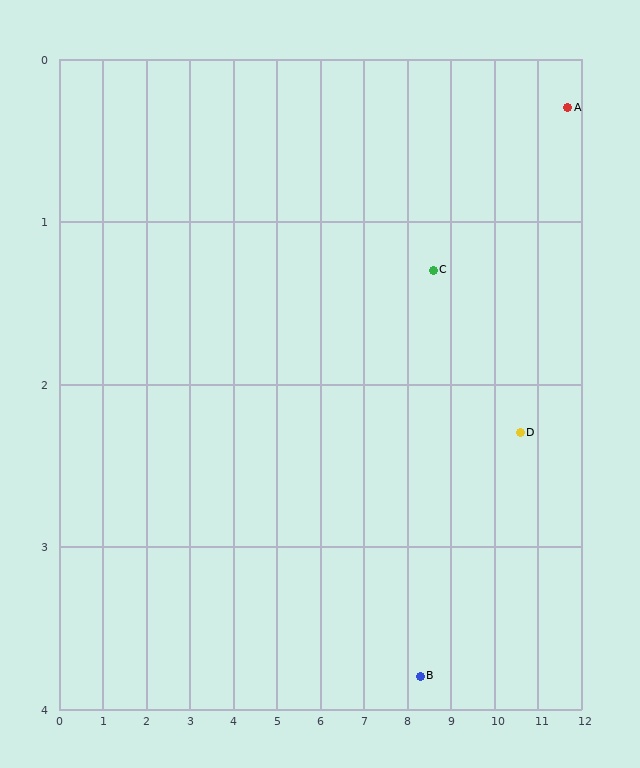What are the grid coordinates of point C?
Point C is at approximately (8.6, 1.3).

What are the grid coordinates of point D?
Point D is at approximately (10.6, 2.3).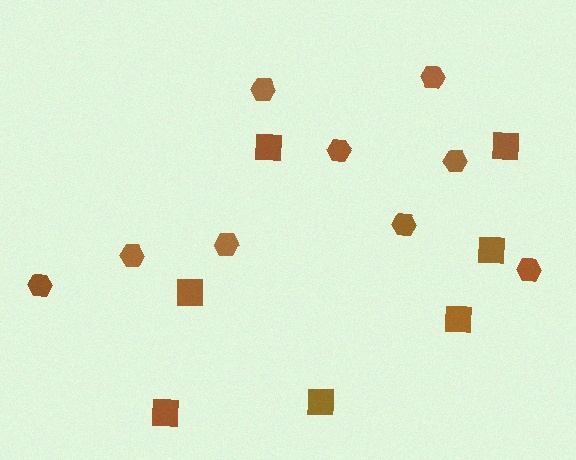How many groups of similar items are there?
There are 2 groups: one group of squares (7) and one group of hexagons (9).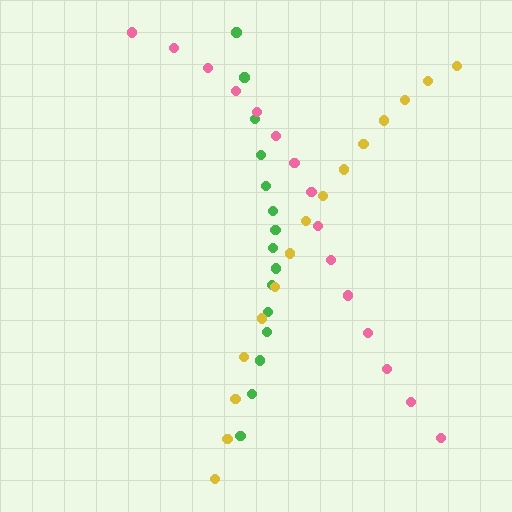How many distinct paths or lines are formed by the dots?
There are 3 distinct paths.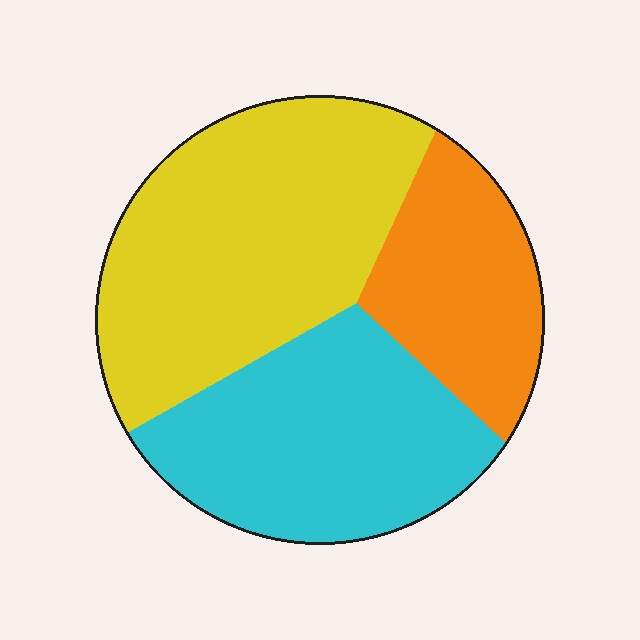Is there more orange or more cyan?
Cyan.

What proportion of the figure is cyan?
Cyan takes up between a quarter and a half of the figure.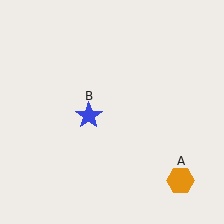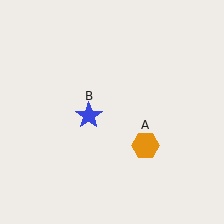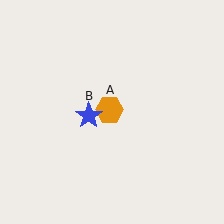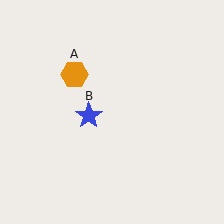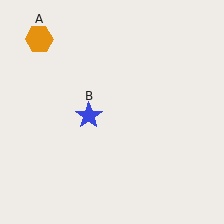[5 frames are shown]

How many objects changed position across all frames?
1 object changed position: orange hexagon (object A).